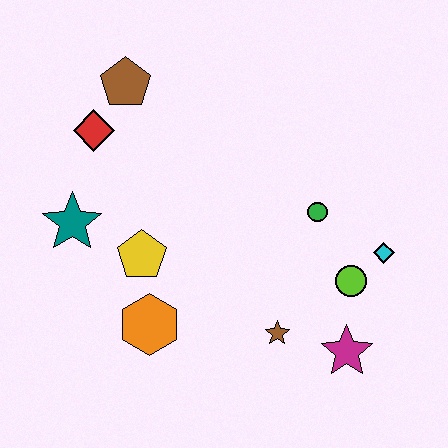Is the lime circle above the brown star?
Yes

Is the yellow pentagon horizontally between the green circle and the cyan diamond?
No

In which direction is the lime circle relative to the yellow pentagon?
The lime circle is to the right of the yellow pentagon.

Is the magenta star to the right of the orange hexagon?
Yes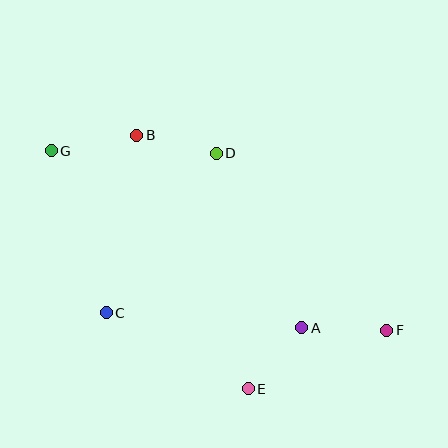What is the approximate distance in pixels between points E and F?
The distance between E and F is approximately 150 pixels.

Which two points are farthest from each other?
Points F and G are farthest from each other.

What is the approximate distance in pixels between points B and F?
The distance between B and F is approximately 317 pixels.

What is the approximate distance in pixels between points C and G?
The distance between C and G is approximately 171 pixels.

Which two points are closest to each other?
Points A and E are closest to each other.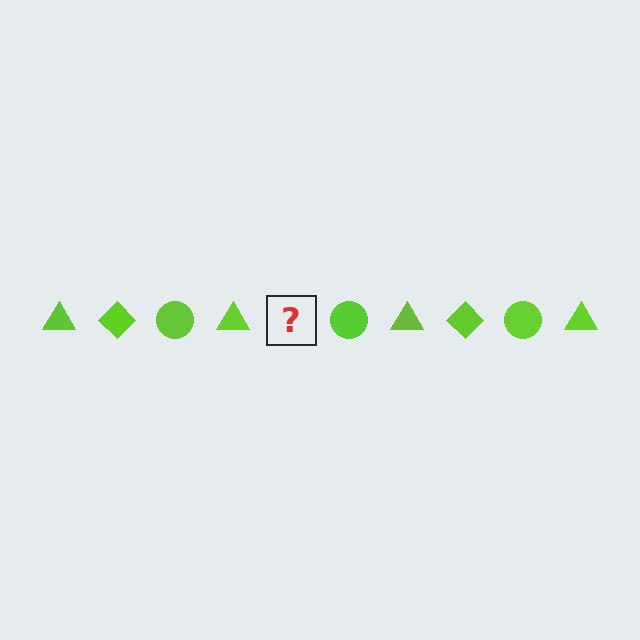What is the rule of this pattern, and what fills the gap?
The rule is that the pattern cycles through triangle, diamond, circle shapes in lime. The gap should be filled with a lime diamond.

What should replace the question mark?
The question mark should be replaced with a lime diamond.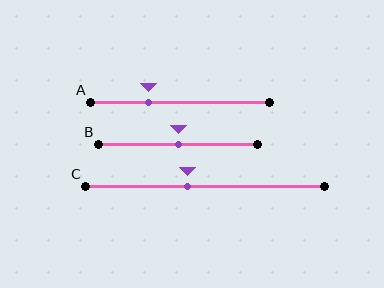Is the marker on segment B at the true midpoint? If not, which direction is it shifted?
Yes, the marker on segment B is at the true midpoint.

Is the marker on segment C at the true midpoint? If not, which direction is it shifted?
No, the marker on segment C is shifted to the left by about 7% of the segment length.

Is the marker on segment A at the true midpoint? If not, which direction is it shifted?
No, the marker on segment A is shifted to the left by about 18% of the segment length.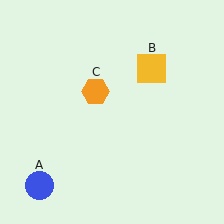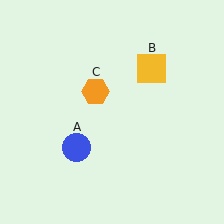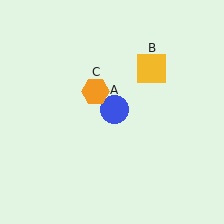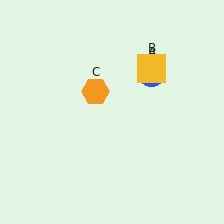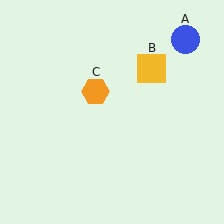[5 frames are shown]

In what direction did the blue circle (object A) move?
The blue circle (object A) moved up and to the right.